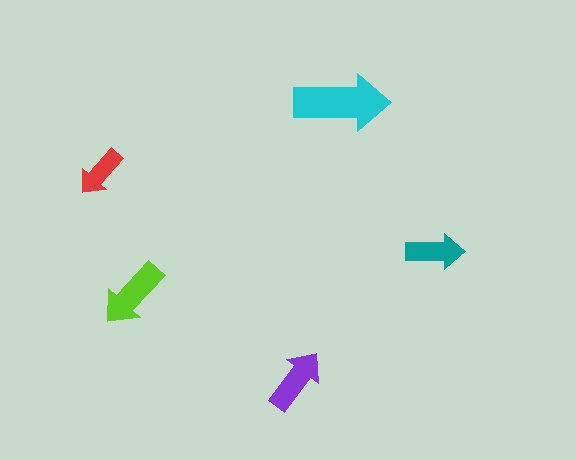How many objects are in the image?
There are 5 objects in the image.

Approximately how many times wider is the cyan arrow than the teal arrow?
About 1.5 times wider.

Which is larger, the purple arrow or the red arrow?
The purple one.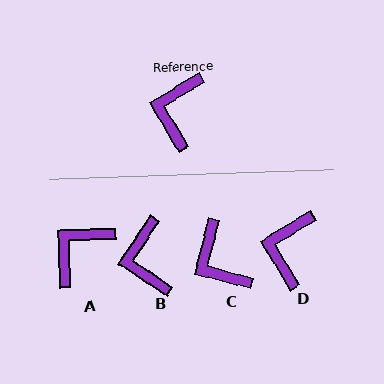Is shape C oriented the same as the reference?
No, it is off by about 45 degrees.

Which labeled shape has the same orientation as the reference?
D.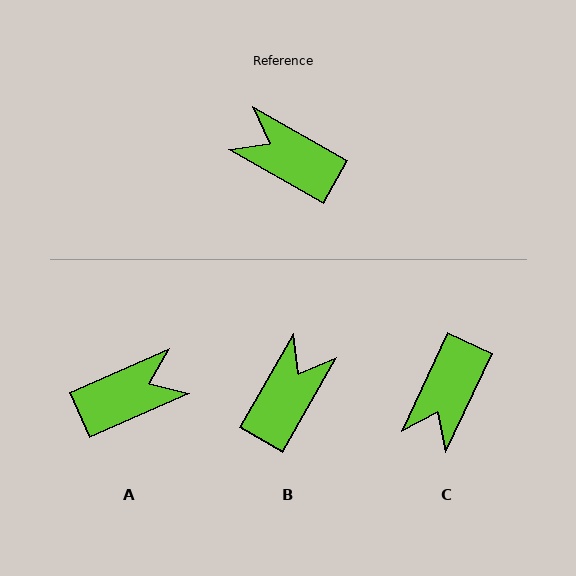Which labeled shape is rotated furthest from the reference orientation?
A, about 127 degrees away.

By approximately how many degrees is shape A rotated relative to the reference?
Approximately 127 degrees clockwise.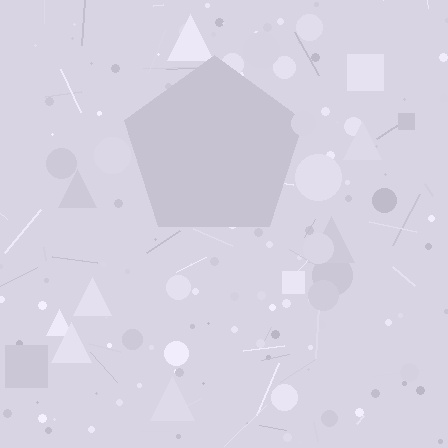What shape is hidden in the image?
A pentagon is hidden in the image.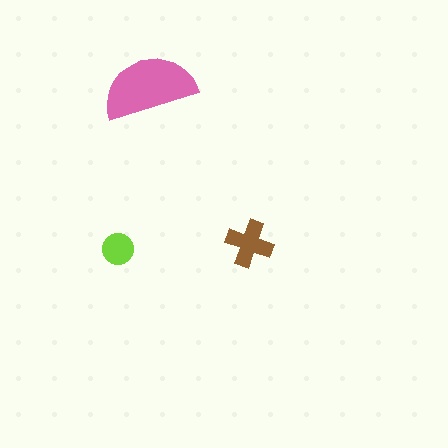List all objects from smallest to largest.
The lime circle, the brown cross, the pink semicircle.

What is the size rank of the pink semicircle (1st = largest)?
1st.